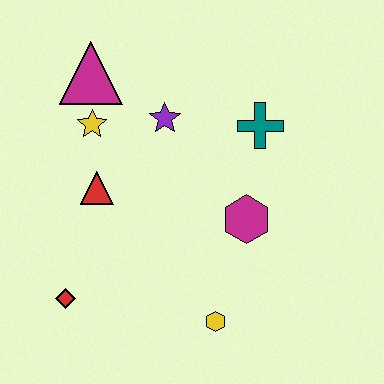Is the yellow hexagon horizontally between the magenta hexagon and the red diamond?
Yes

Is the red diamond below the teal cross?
Yes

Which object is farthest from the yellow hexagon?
The magenta triangle is farthest from the yellow hexagon.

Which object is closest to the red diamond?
The red triangle is closest to the red diamond.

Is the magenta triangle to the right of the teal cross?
No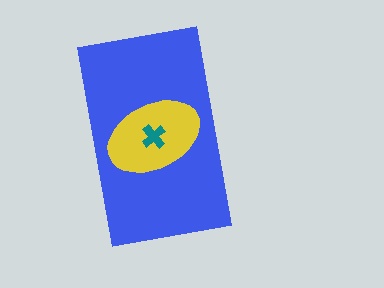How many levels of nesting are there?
3.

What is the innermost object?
The teal cross.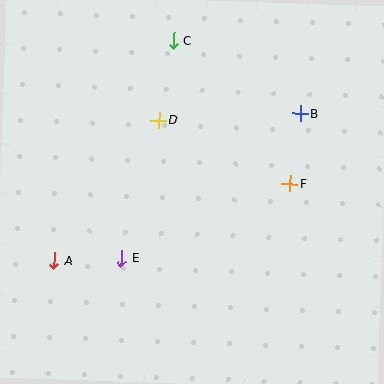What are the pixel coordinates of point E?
Point E is at (121, 258).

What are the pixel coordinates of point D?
Point D is at (159, 120).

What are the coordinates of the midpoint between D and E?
The midpoint between D and E is at (140, 189).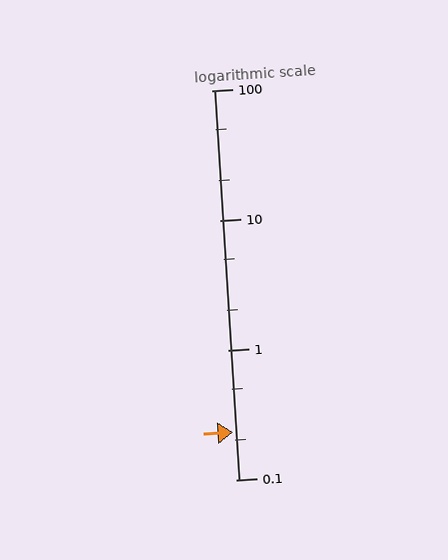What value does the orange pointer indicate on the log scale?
The pointer indicates approximately 0.23.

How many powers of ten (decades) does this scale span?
The scale spans 3 decades, from 0.1 to 100.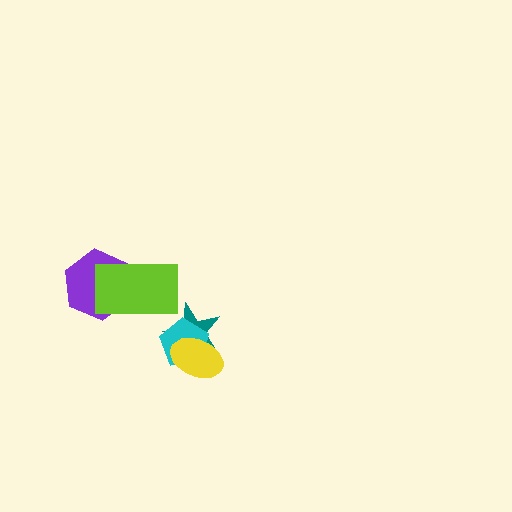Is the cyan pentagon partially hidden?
Yes, it is partially covered by another shape.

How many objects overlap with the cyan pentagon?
2 objects overlap with the cyan pentagon.